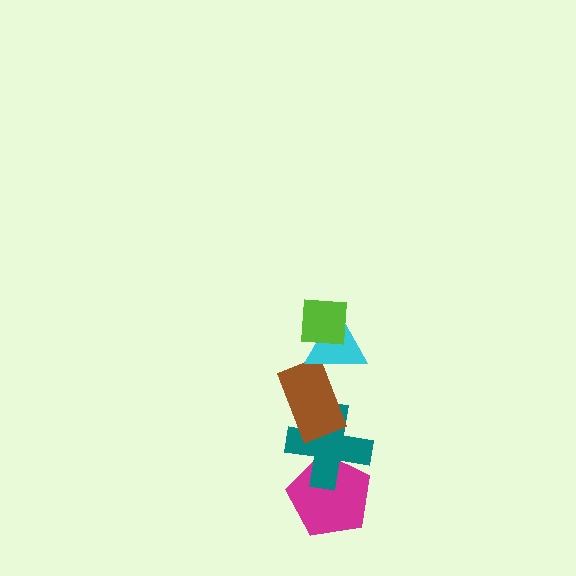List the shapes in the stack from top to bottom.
From top to bottom: the lime square, the cyan triangle, the brown rectangle, the teal cross, the magenta pentagon.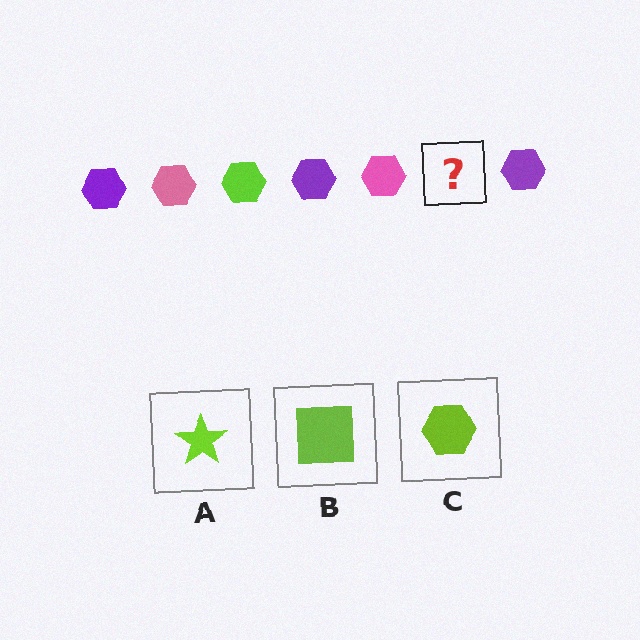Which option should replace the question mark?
Option C.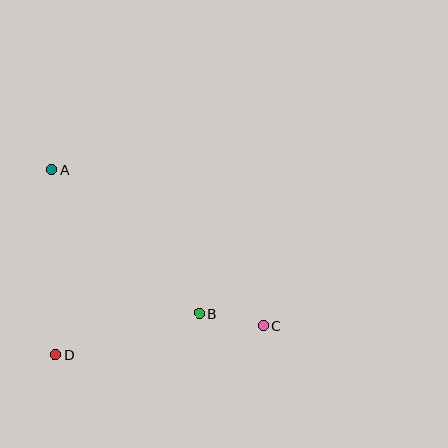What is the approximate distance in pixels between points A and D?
The distance between A and D is approximately 185 pixels.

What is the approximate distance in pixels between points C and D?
The distance between C and D is approximately 210 pixels.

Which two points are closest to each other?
Points B and C are closest to each other.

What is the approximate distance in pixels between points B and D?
The distance between B and D is approximately 150 pixels.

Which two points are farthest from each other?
Points A and C are farthest from each other.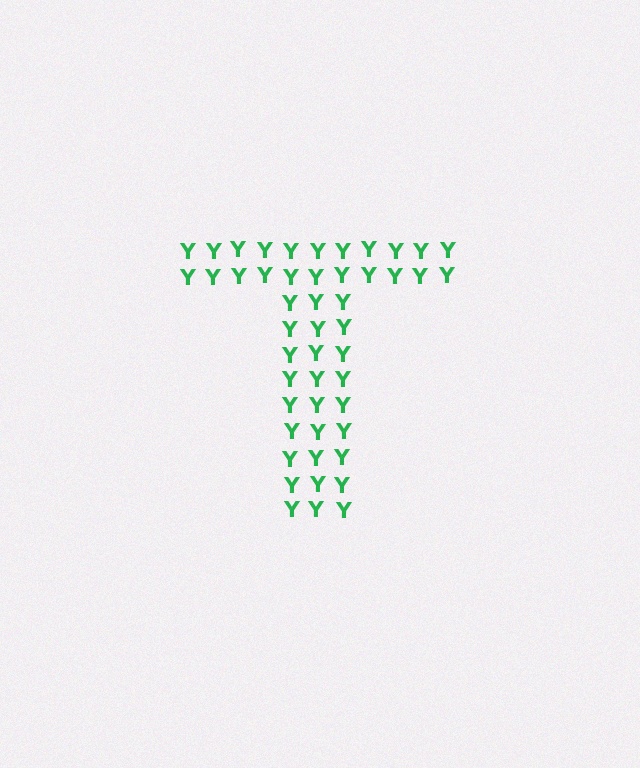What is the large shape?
The large shape is the letter T.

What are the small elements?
The small elements are letter Y's.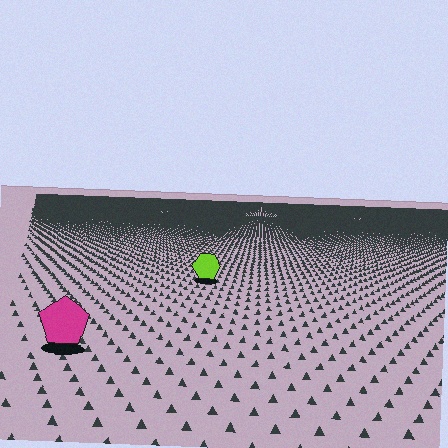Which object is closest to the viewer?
The magenta pentagon is closest. The texture marks near it are larger and more spread out.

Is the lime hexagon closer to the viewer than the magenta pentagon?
No. The magenta pentagon is closer — you can tell from the texture gradient: the ground texture is coarser near it.